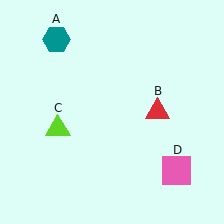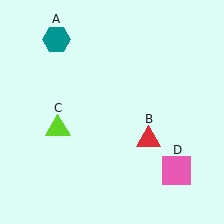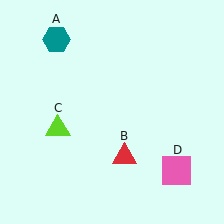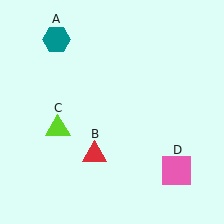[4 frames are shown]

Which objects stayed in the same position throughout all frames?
Teal hexagon (object A) and lime triangle (object C) and pink square (object D) remained stationary.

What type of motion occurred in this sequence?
The red triangle (object B) rotated clockwise around the center of the scene.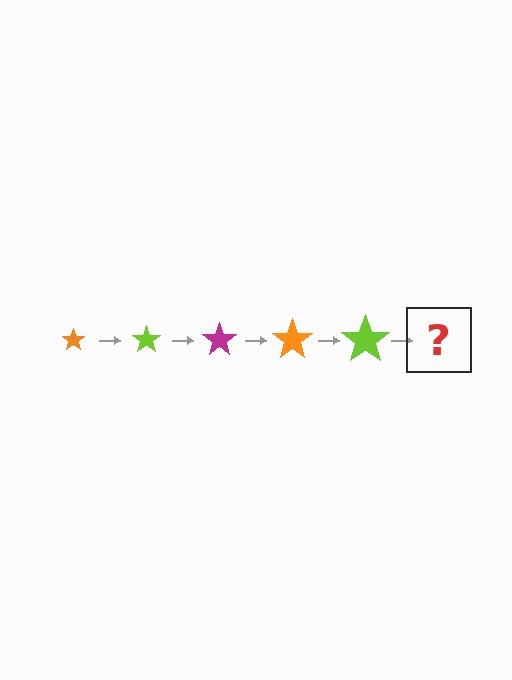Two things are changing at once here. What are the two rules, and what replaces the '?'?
The two rules are that the star grows larger each step and the color cycles through orange, lime, and magenta. The '?' should be a magenta star, larger than the previous one.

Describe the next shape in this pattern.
It should be a magenta star, larger than the previous one.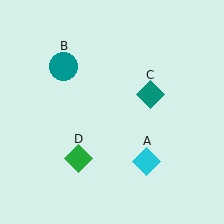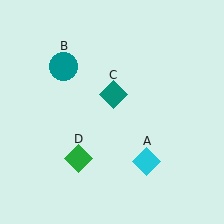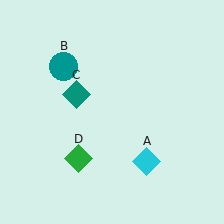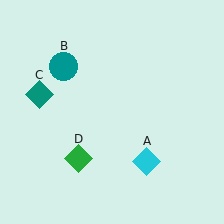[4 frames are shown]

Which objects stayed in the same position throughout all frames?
Cyan diamond (object A) and teal circle (object B) and green diamond (object D) remained stationary.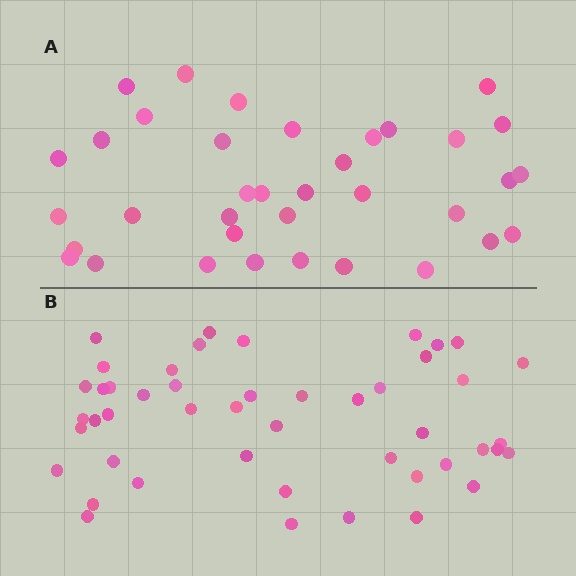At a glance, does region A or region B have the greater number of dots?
Region B (the bottom region) has more dots.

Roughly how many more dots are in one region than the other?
Region B has roughly 12 or so more dots than region A.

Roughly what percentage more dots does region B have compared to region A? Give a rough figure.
About 30% more.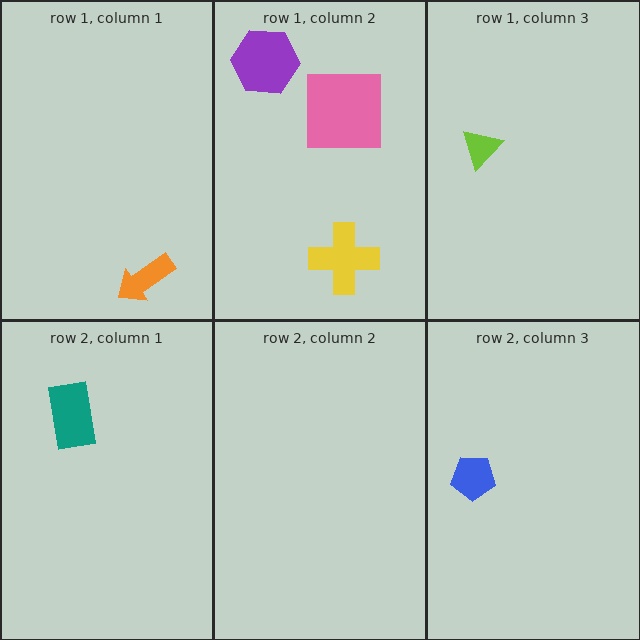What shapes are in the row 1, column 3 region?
The lime triangle.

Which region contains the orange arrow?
The row 1, column 1 region.